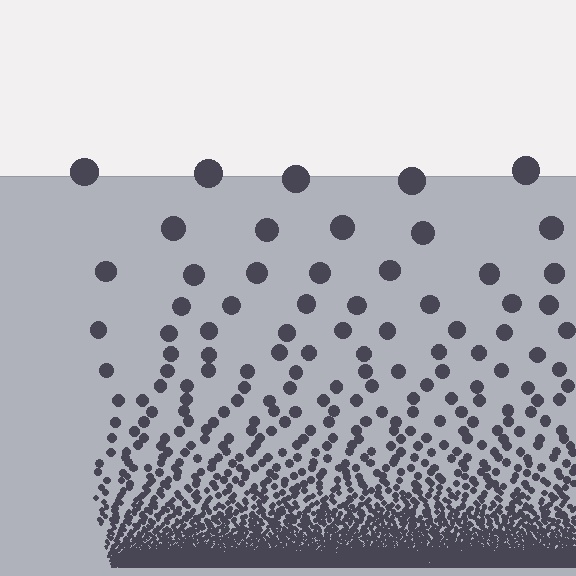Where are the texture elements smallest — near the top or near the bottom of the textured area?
Near the bottom.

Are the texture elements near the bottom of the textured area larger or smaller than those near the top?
Smaller. The gradient is inverted — elements near the bottom are smaller and denser.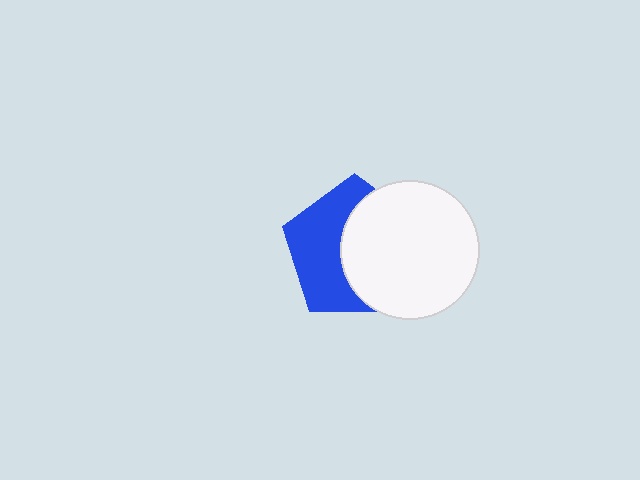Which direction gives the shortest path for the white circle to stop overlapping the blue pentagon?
Moving right gives the shortest separation.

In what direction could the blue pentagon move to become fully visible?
The blue pentagon could move left. That would shift it out from behind the white circle entirely.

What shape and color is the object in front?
The object in front is a white circle.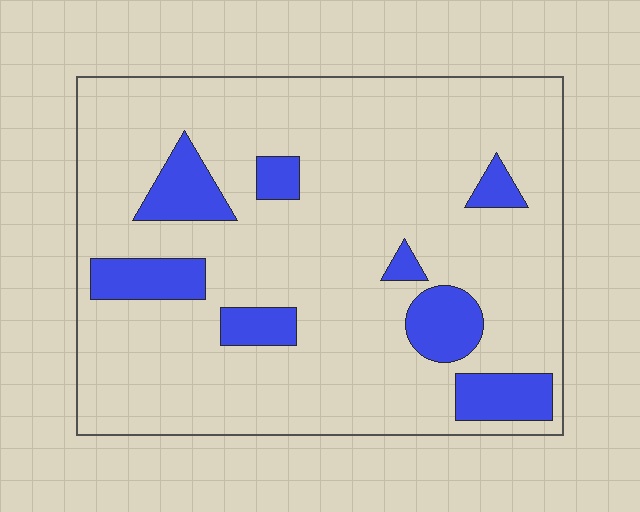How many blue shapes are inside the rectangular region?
8.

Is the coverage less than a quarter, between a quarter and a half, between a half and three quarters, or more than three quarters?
Less than a quarter.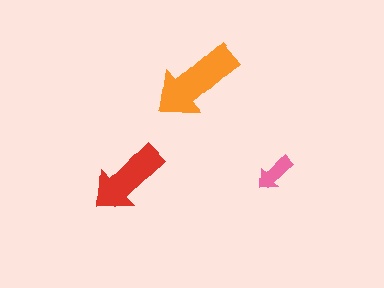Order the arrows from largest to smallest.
the orange one, the red one, the pink one.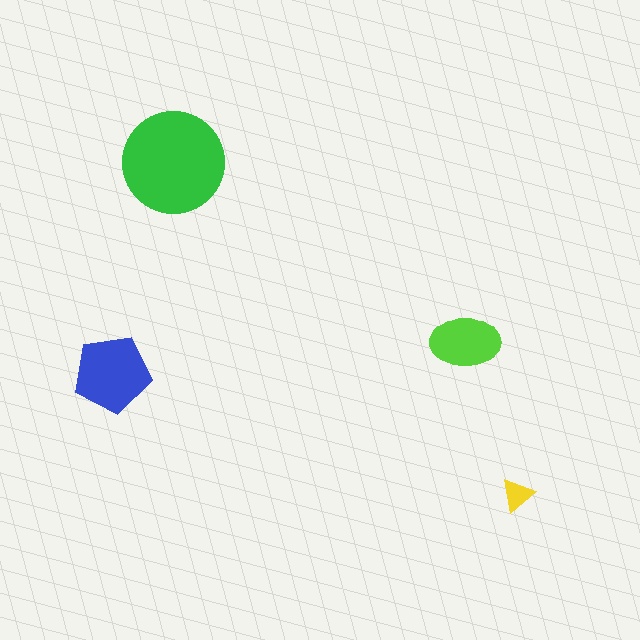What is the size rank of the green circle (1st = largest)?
1st.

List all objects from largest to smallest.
The green circle, the blue pentagon, the lime ellipse, the yellow triangle.